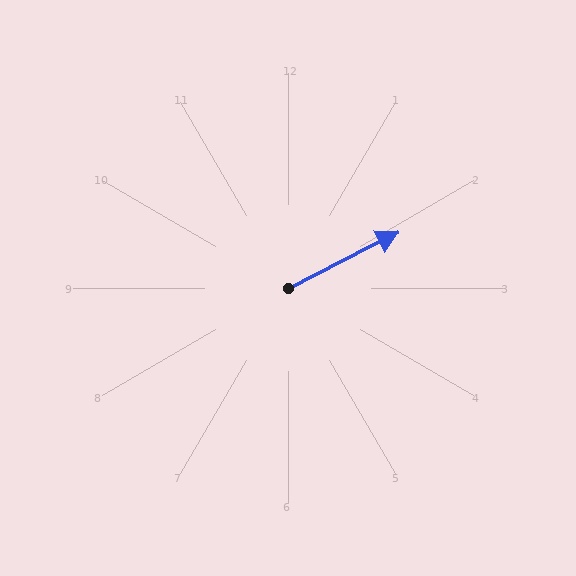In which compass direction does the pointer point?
Northeast.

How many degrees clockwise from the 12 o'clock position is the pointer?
Approximately 63 degrees.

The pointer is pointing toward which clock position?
Roughly 2 o'clock.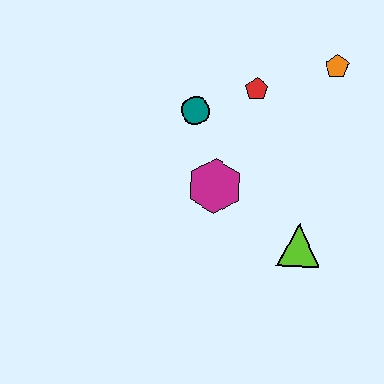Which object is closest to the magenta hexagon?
The teal circle is closest to the magenta hexagon.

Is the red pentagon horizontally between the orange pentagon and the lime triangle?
No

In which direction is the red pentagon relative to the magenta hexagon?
The red pentagon is above the magenta hexagon.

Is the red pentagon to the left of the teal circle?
No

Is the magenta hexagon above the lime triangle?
Yes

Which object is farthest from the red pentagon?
The lime triangle is farthest from the red pentagon.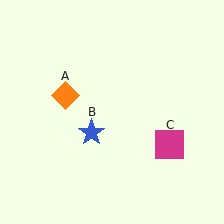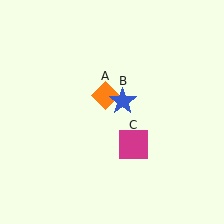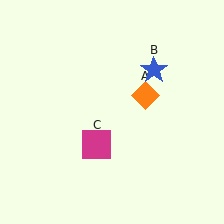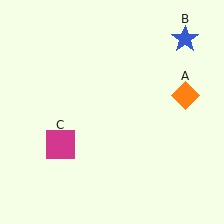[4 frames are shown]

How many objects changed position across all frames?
3 objects changed position: orange diamond (object A), blue star (object B), magenta square (object C).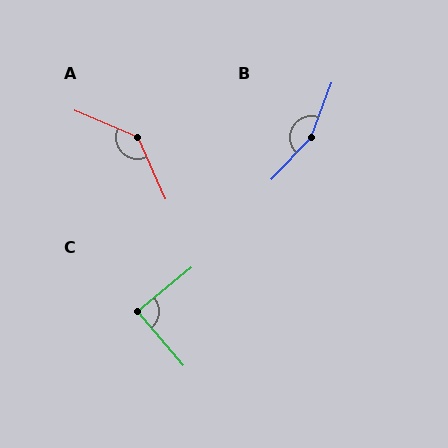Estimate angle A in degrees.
Approximately 137 degrees.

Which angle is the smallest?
C, at approximately 89 degrees.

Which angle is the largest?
B, at approximately 157 degrees.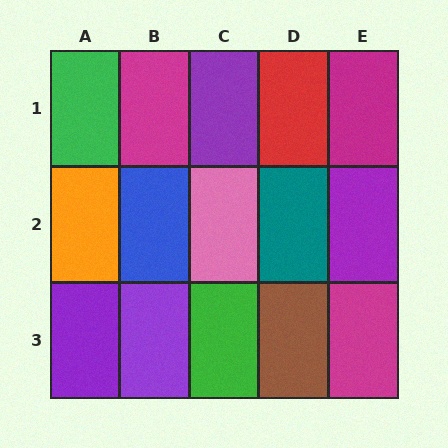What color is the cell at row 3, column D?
Brown.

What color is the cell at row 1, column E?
Magenta.